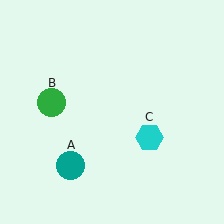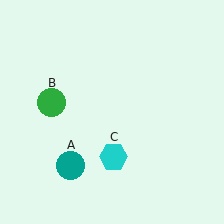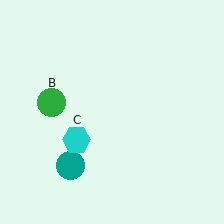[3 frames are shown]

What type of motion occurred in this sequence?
The cyan hexagon (object C) rotated clockwise around the center of the scene.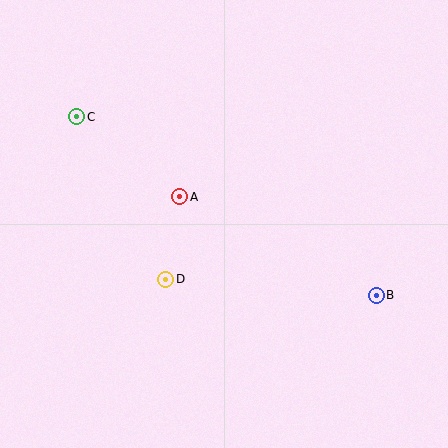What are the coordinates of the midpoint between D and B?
The midpoint between D and B is at (271, 287).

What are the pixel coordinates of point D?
Point D is at (166, 279).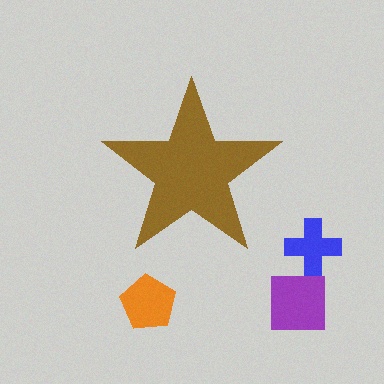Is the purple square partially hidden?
No, the purple square is fully visible.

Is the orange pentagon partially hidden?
No, the orange pentagon is fully visible.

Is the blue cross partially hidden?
No, the blue cross is fully visible.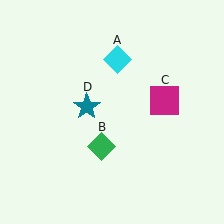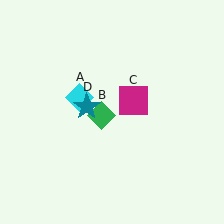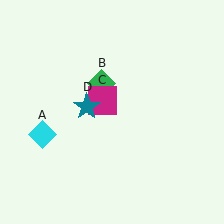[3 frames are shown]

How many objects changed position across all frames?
3 objects changed position: cyan diamond (object A), green diamond (object B), magenta square (object C).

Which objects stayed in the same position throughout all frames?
Teal star (object D) remained stationary.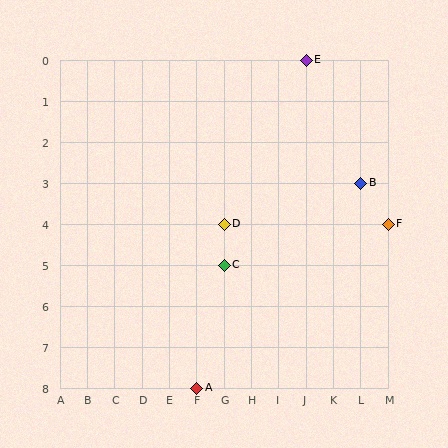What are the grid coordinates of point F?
Point F is at grid coordinates (M, 4).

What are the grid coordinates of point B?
Point B is at grid coordinates (L, 3).